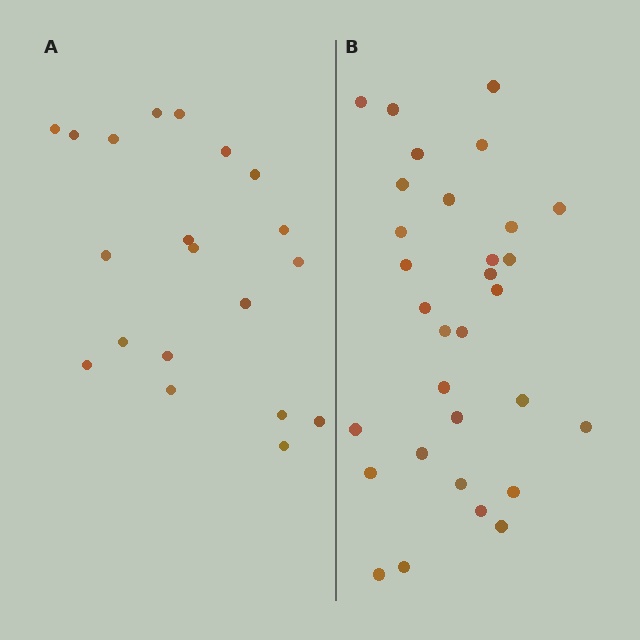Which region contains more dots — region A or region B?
Region B (the right region) has more dots.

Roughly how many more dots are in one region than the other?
Region B has roughly 12 or so more dots than region A.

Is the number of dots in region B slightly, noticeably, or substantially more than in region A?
Region B has substantially more. The ratio is roughly 1.6 to 1.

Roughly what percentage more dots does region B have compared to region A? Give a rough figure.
About 55% more.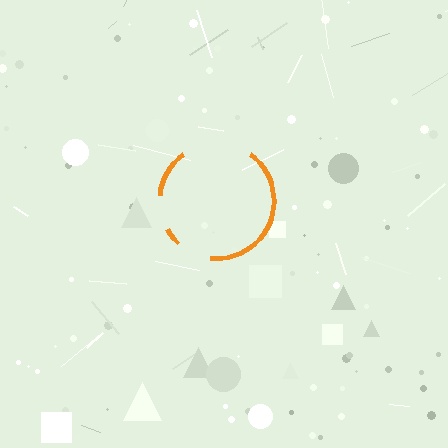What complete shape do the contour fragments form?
The contour fragments form a circle.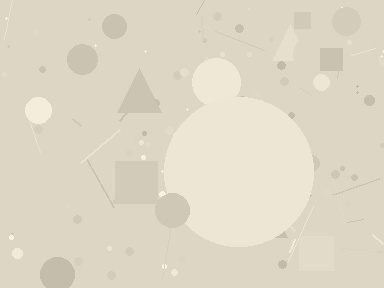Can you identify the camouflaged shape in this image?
The camouflaged shape is a circle.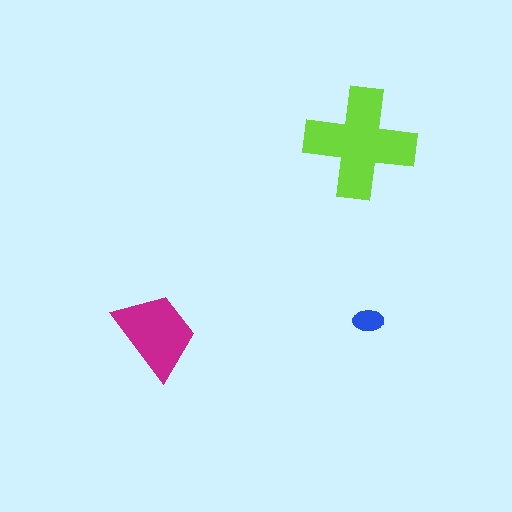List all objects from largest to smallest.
The lime cross, the magenta trapezoid, the blue ellipse.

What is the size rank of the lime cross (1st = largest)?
1st.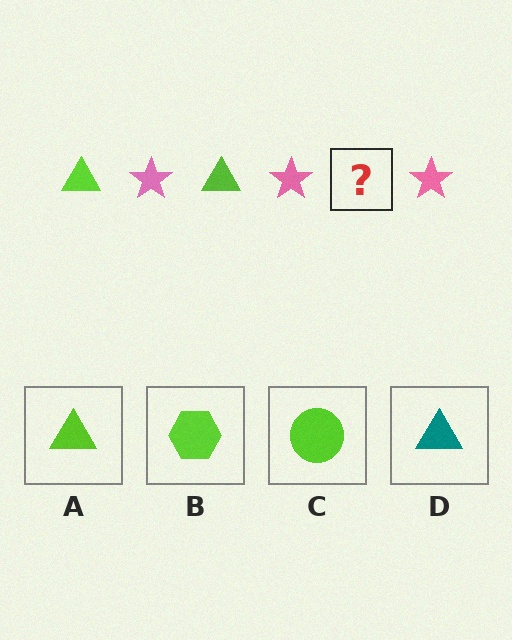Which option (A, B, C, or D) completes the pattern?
A.